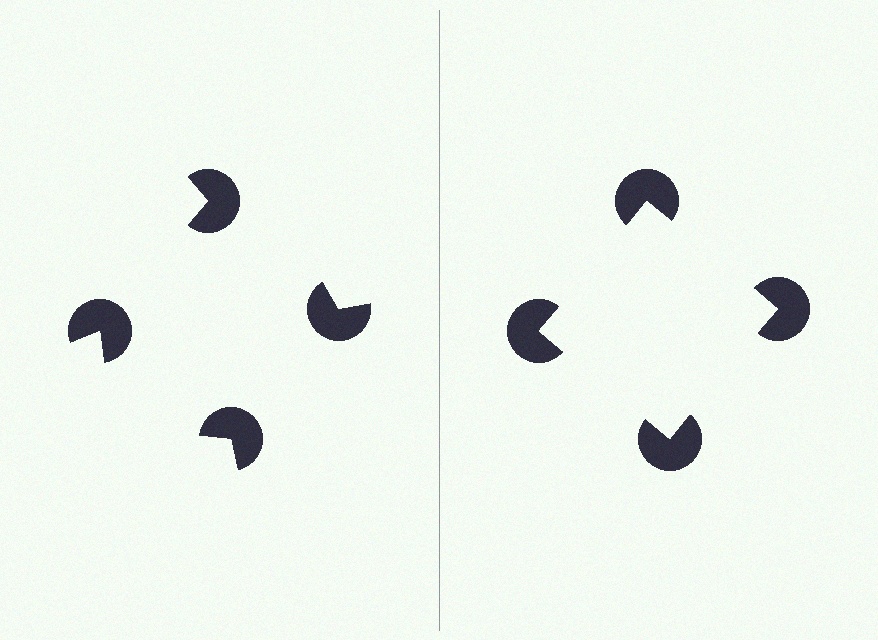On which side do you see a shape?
An illusory square appears on the right side. On the left side the wedge cuts are rotated, so no coherent shape forms.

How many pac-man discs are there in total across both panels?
8 — 4 on each side.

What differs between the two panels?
The pac-man discs are positioned identically on both sides; only the wedge orientations differ. On the right they align to a square; on the left they are misaligned.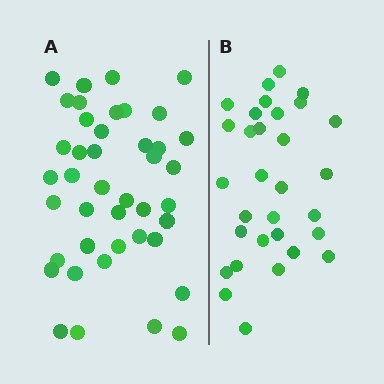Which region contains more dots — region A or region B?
Region A (the left region) has more dots.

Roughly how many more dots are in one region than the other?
Region A has roughly 12 or so more dots than region B.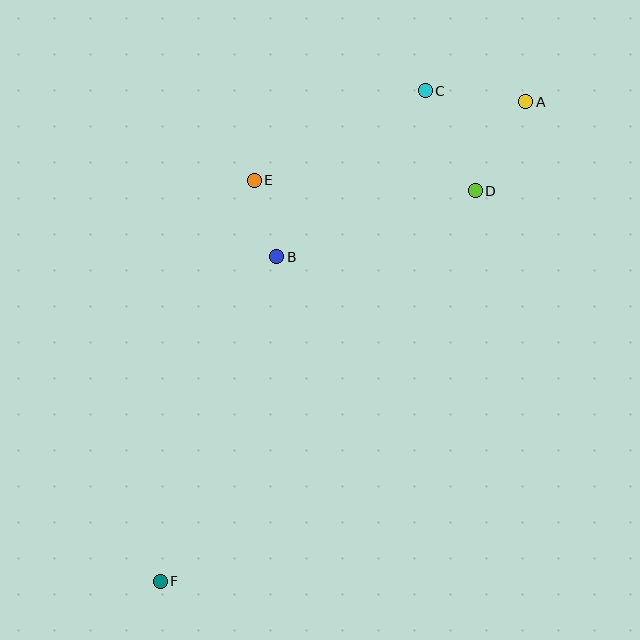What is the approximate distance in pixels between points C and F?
The distance between C and F is approximately 558 pixels.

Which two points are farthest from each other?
Points A and F are farthest from each other.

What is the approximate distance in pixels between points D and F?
The distance between D and F is approximately 502 pixels.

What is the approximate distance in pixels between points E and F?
The distance between E and F is approximately 412 pixels.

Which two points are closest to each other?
Points B and E are closest to each other.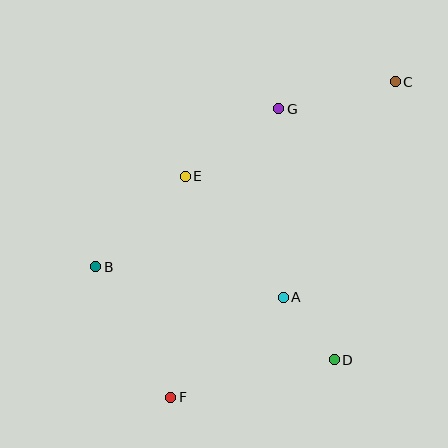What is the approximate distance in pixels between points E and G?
The distance between E and G is approximately 115 pixels.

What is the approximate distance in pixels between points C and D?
The distance between C and D is approximately 284 pixels.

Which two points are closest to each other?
Points A and D are closest to each other.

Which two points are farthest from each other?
Points C and F are farthest from each other.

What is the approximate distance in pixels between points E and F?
The distance between E and F is approximately 221 pixels.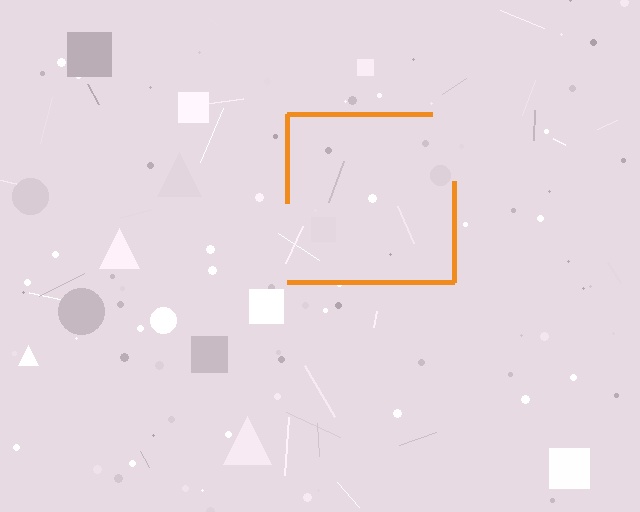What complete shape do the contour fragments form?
The contour fragments form a square.